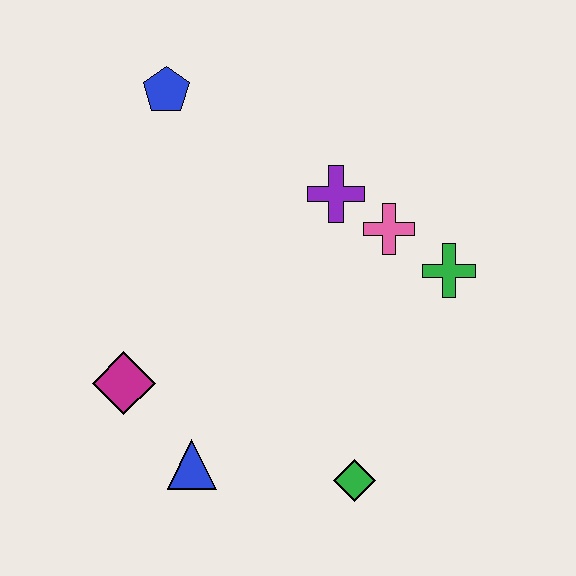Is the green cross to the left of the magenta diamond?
No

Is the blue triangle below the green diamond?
No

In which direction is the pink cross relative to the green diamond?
The pink cross is above the green diamond.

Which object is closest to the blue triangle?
The magenta diamond is closest to the blue triangle.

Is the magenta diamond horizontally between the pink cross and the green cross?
No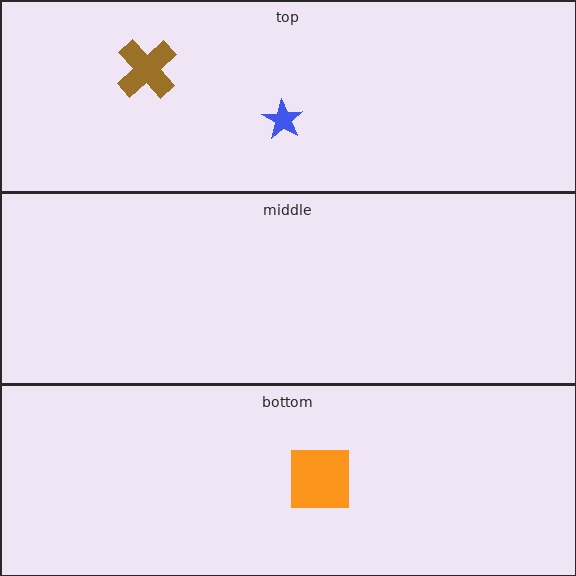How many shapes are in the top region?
2.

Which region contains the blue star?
The top region.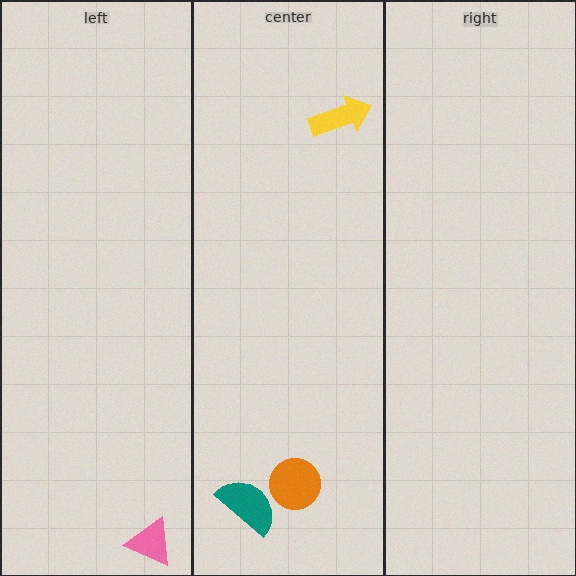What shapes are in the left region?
The pink triangle.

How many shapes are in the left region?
1.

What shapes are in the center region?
The orange circle, the yellow arrow, the teal semicircle.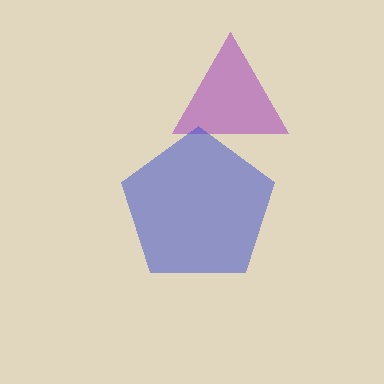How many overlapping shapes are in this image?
There are 2 overlapping shapes in the image.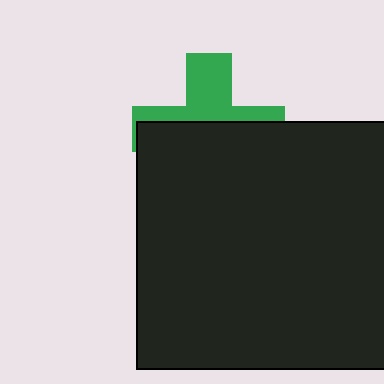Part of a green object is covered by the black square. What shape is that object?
It is a cross.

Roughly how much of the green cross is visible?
A small part of it is visible (roughly 42%).